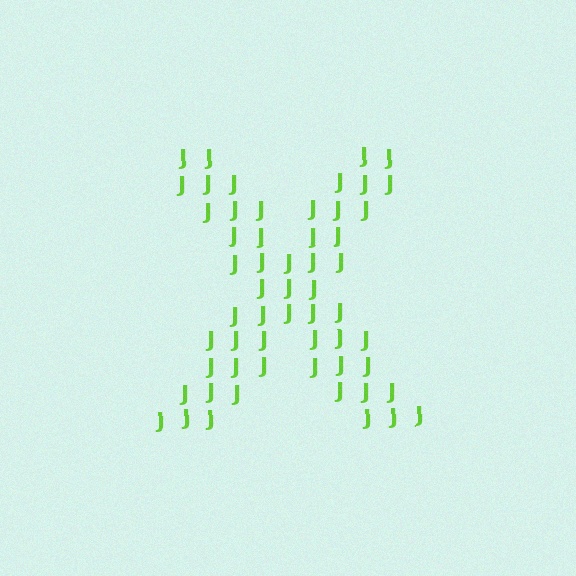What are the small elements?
The small elements are letter J's.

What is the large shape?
The large shape is the letter X.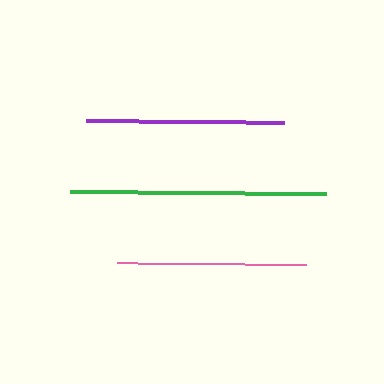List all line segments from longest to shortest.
From longest to shortest: green, purple, pink.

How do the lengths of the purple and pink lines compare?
The purple and pink lines are approximately the same length.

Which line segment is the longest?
The green line is the longest at approximately 256 pixels.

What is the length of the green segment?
The green segment is approximately 256 pixels long.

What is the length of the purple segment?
The purple segment is approximately 198 pixels long.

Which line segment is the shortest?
The pink line is the shortest at approximately 189 pixels.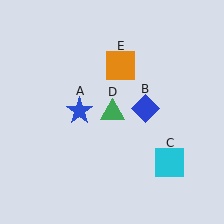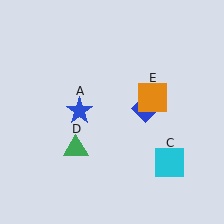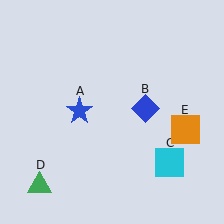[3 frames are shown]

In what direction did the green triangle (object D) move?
The green triangle (object D) moved down and to the left.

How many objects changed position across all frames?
2 objects changed position: green triangle (object D), orange square (object E).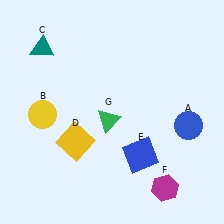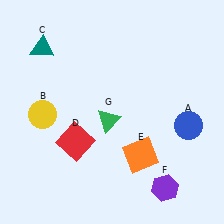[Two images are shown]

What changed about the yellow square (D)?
In Image 1, D is yellow. In Image 2, it changed to red.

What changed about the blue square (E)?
In Image 1, E is blue. In Image 2, it changed to orange.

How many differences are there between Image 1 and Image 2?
There are 3 differences between the two images.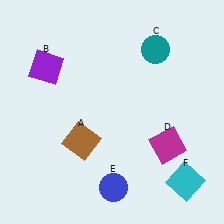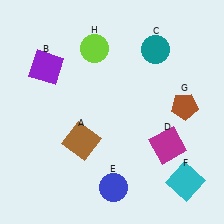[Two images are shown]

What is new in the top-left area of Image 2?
A lime circle (H) was added in the top-left area of Image 2.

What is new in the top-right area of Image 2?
A brown pentagon (G) was added in the top-right area of Image 2.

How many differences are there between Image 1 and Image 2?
There are 2 differences between the two images.